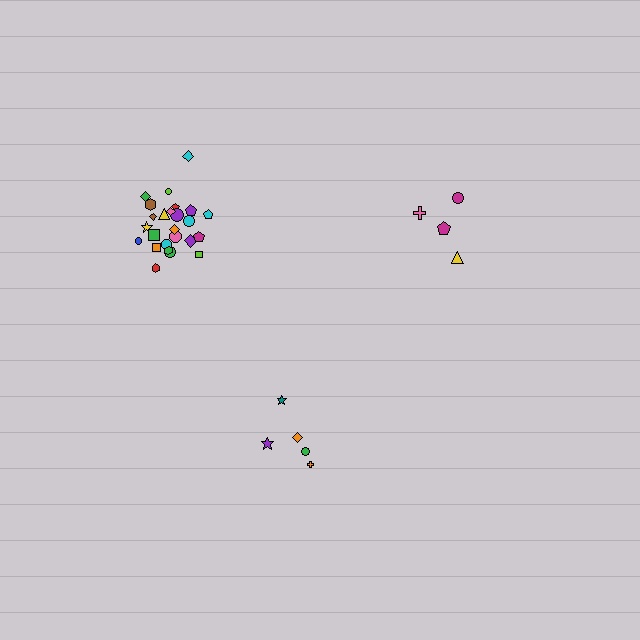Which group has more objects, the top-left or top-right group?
The top-left group.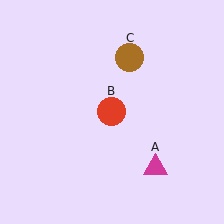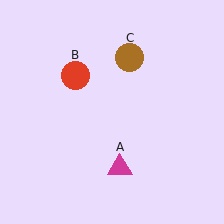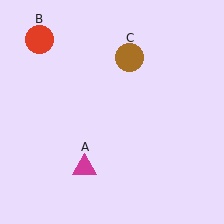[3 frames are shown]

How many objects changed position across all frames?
2 objects changed position: magenta triangle (object A), red circle (object B).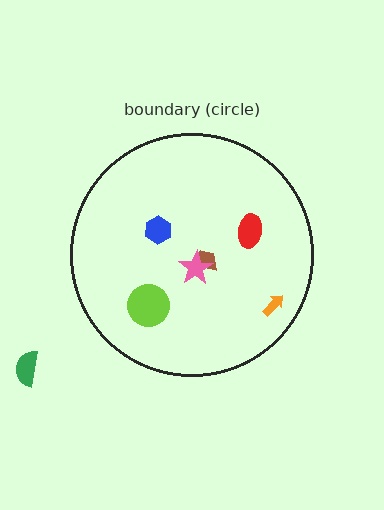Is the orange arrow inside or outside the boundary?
Inside.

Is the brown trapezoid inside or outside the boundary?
Inside.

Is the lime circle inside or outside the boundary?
Inside.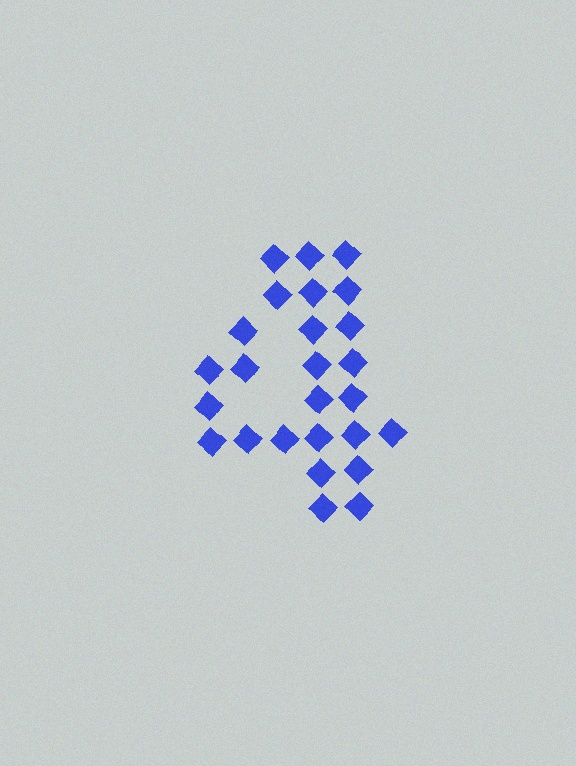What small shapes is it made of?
It is made of small diamonds.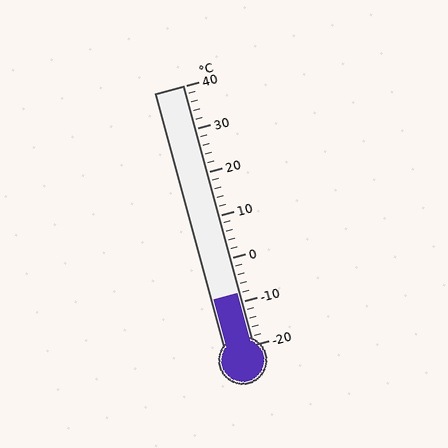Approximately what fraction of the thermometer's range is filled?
The thermometer is filled to approximately 20% of its range.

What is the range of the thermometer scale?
The thermometer scale ranges from -20°C to 40°C.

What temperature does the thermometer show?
The thermometer shows approximately -8°C.